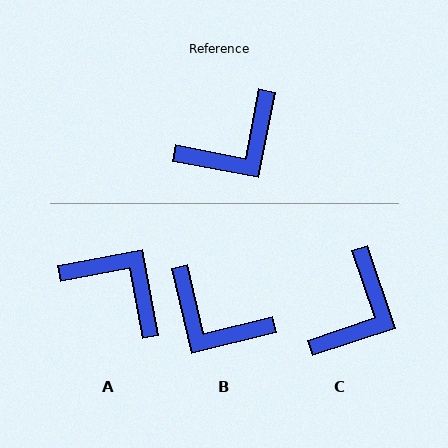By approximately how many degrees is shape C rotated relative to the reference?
Approximately 30 degrees counter-clockwise.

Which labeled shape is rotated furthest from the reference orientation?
A, about 112 degrees away.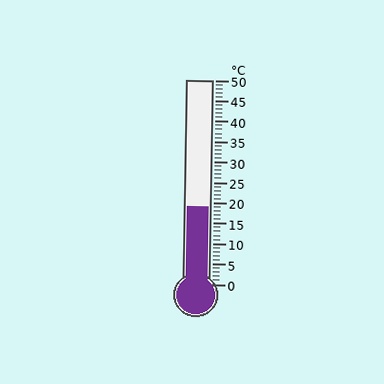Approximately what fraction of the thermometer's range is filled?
The thermometer is filled to approximately 40% of its range.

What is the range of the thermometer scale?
The thermometer scale ranges from 0°C to 50°C.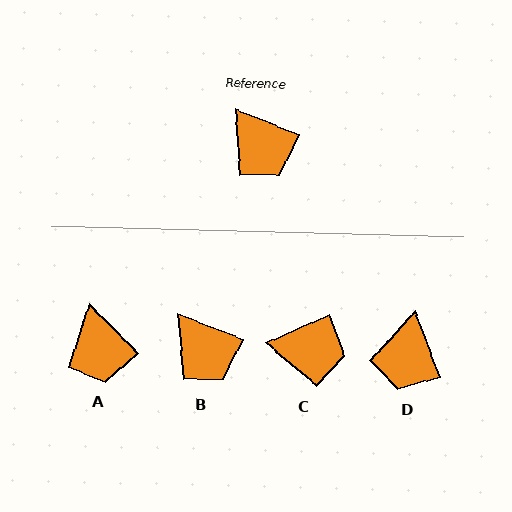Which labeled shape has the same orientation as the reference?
B.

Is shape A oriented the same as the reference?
No, it is off by about 22 degrees.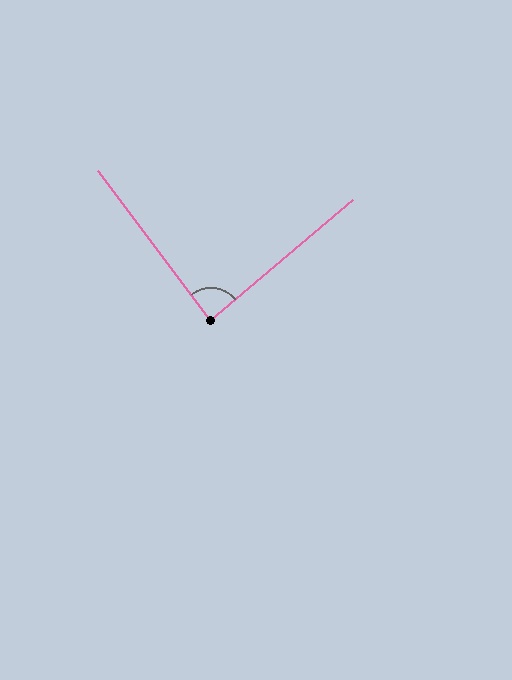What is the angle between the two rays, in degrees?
Approximately 87 degrees.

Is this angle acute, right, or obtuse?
It is approximately a right angle.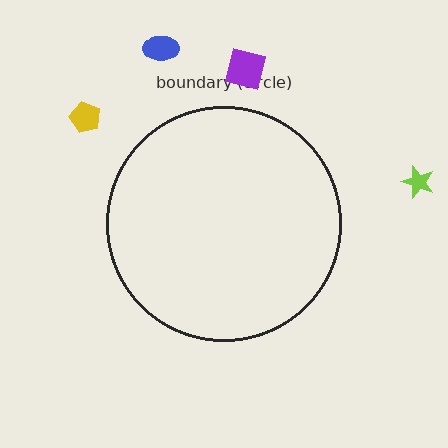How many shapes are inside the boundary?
0 inside, 4 outside.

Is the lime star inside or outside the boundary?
Outside.